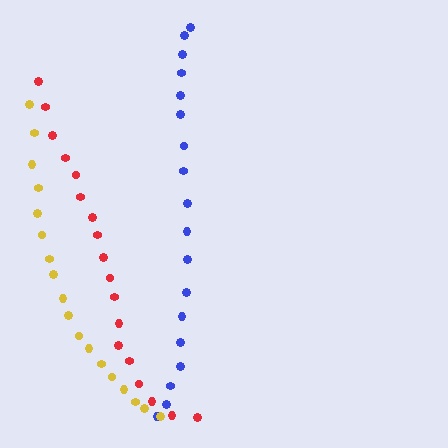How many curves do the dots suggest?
There are 3 distinct paths.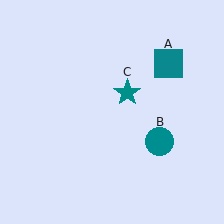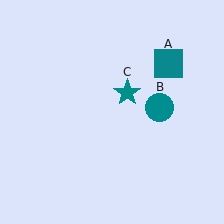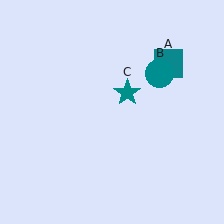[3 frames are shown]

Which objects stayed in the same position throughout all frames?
Teal square (object A) and teal star (object C) remained stationary.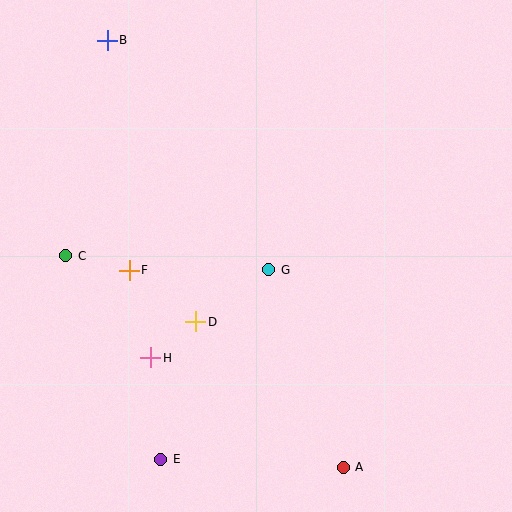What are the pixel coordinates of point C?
Point C is at (66, 256).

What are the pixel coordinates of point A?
Point A is at (343, 467).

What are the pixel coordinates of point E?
Point E is at (161, 459).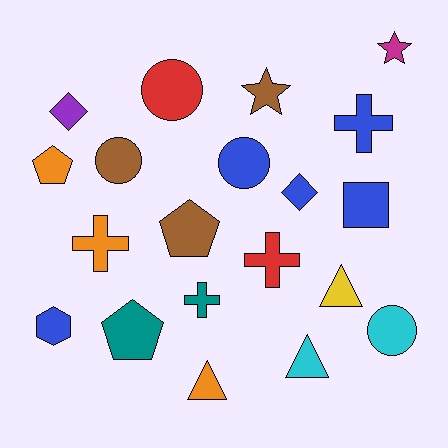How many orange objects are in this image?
There are 3 orange objects.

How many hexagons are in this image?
There is 1 hexagon.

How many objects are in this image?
There are 20 objects.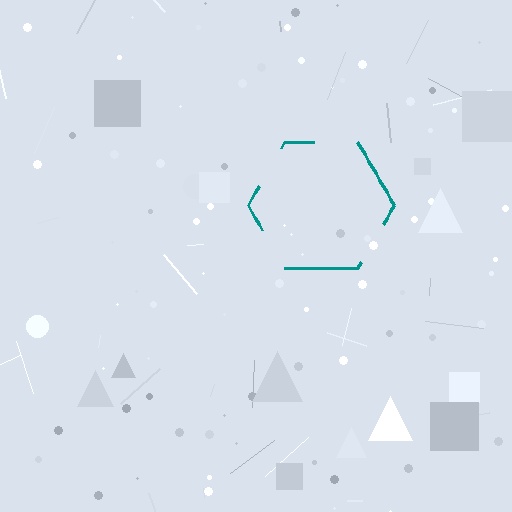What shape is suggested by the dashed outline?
The dashed outline suggests a hexagon.